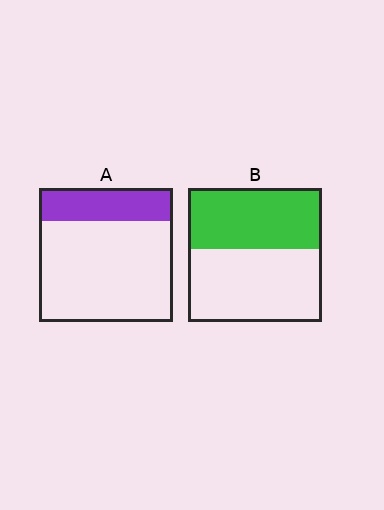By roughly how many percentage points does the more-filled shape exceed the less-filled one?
By roughly 20 percentage points (B over A).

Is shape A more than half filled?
No.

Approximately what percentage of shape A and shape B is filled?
A is approximately 25% and B is approximately 45%.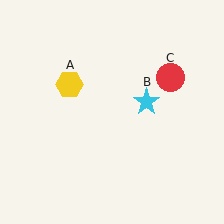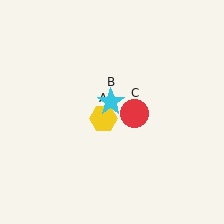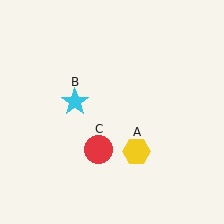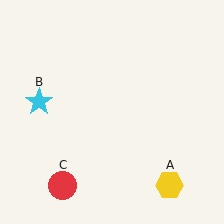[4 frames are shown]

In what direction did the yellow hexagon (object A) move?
The yellow hexagon (object A) moved down and to the right.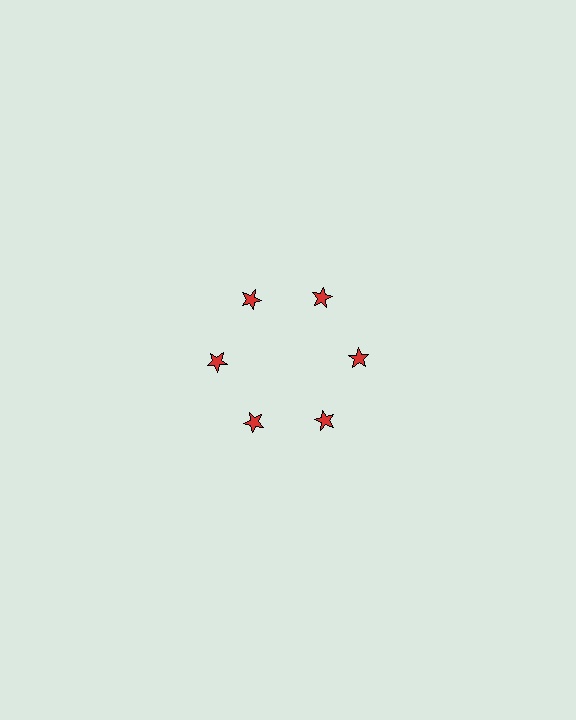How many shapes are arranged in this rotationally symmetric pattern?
There are 6 shapes, arranged in 6 groups of 1.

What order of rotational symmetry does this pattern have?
This pattern has 6-fold rotational symmetry.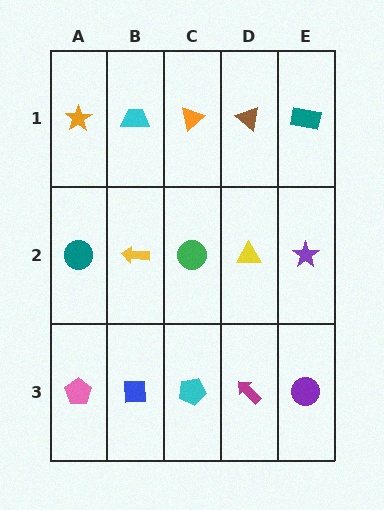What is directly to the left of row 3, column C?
A blue square.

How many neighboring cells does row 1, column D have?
3.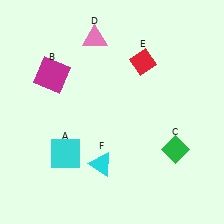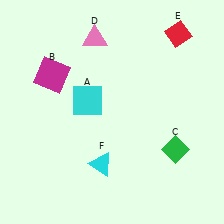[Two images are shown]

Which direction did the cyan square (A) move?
The cyan square (A) moved up.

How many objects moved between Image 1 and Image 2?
2 objects moved between the two images.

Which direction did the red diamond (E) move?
The red diamond (E) moved right.